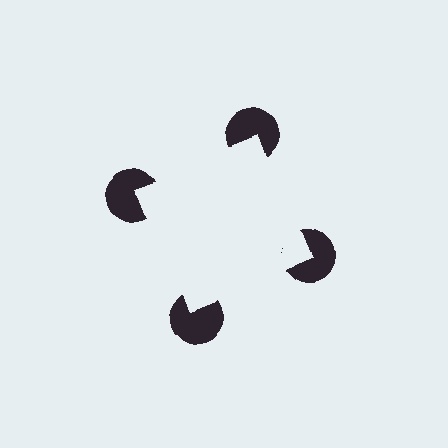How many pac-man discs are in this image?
There are 4 — one at each vertex of the illusory square.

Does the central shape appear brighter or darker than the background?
It typically appears slightly brighter than the background, even though no actual brightness change is drawn.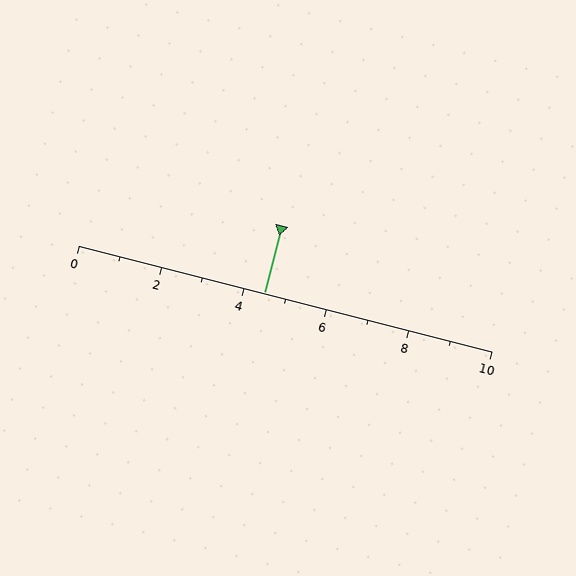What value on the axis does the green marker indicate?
The marker indicates approximately 4.5.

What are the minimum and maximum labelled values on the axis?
The axis runs from 0 to 10.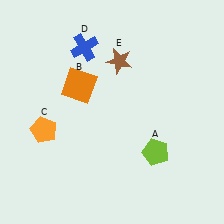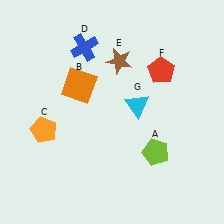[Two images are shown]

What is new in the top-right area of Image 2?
A red pentagon (F) was added in the top-right area of Image 2.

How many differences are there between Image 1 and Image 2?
There are 2 differences between the two images.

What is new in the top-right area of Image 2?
A cyan triangle (G) was added in the top-right area of Image 2.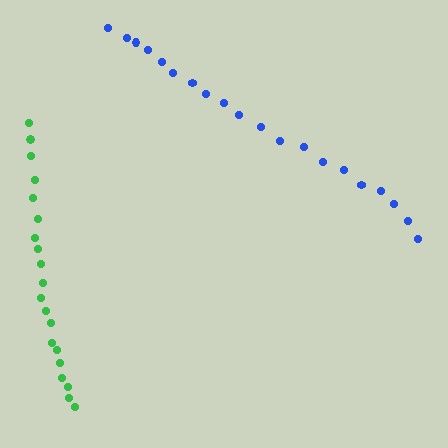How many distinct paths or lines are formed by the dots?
There are 2 distinct paths.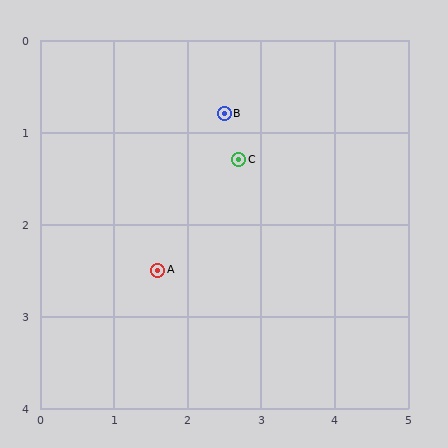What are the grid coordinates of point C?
Point C is at approximately (2.7, 1.3).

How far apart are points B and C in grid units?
Points B and C are about 0.5 grid units apart.